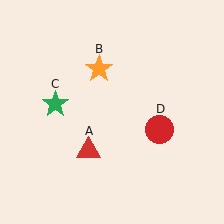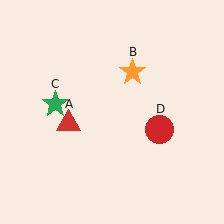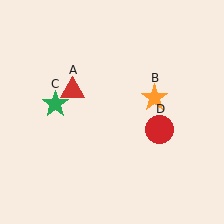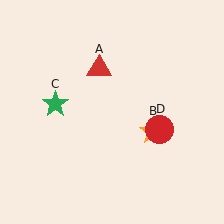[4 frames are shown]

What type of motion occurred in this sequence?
The red triangle (object A), orange star (object B) rotated clockwise around the center of the scene.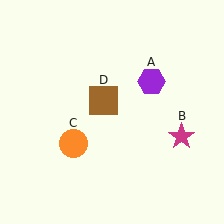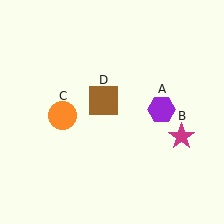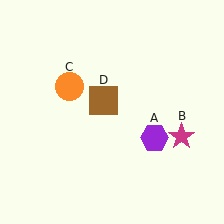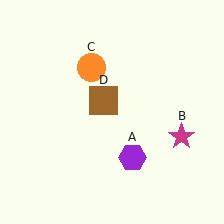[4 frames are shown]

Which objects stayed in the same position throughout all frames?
Magenta star (object B) and brown square (object D) remained stationary.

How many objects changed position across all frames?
2 objects changed position: purple hexagon (object A), orange circle (object C).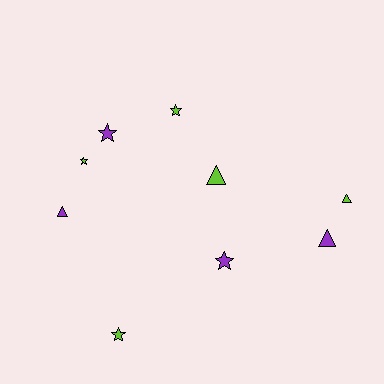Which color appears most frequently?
Lime, with 5 objects.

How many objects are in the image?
There are 9 objects.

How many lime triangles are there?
There are 2 lime triangles.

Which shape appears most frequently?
Star, with 5 objects.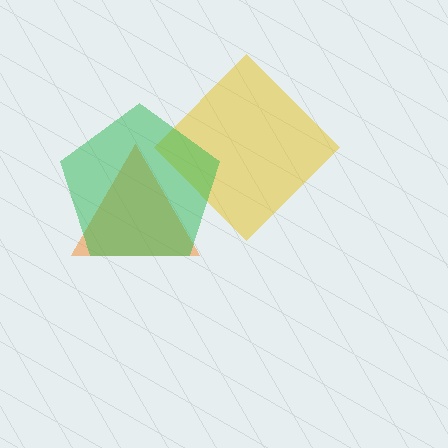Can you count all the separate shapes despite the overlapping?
Yes, there are 3 separate shapes.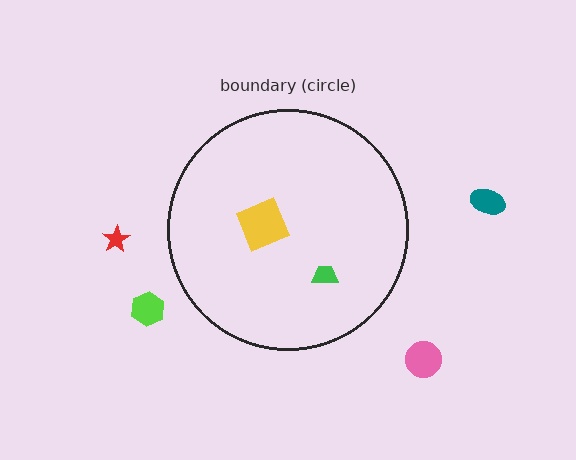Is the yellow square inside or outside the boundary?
Inside.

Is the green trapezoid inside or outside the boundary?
Inside.